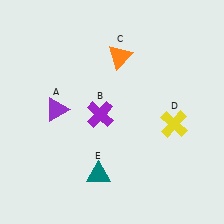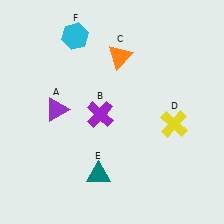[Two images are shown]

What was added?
A cyan hexagon (F) was added in Image 2.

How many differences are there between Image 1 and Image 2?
There is 1 difference between the two images.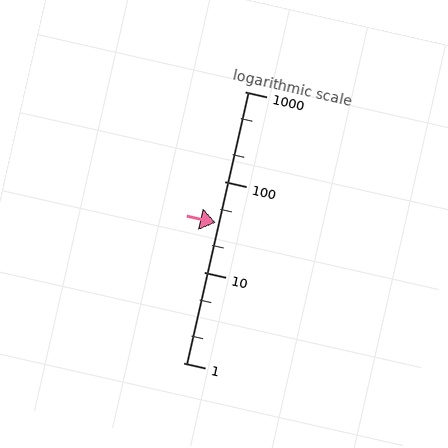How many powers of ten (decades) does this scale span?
The scale spans 3 decades, from 1 to 1000.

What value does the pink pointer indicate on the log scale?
The pointer indicates approximately 35.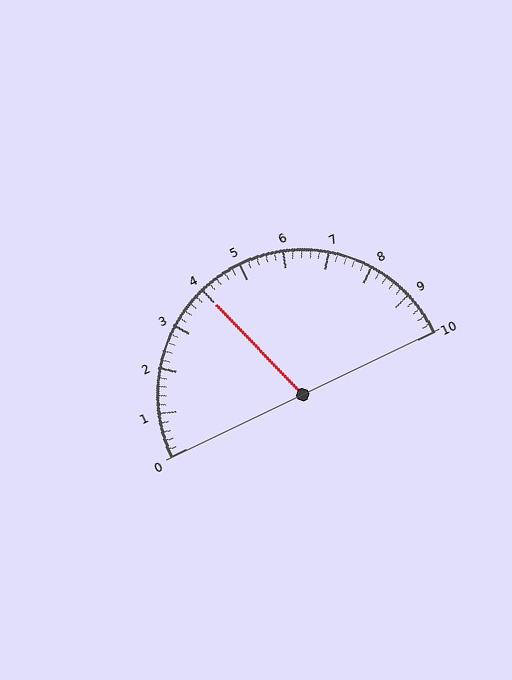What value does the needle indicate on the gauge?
The needle indicates approximately 4.0.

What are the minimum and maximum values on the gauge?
The gauge ranges from 0 to 10.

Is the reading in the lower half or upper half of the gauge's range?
The reading is in the lower half of the range (0 to 10).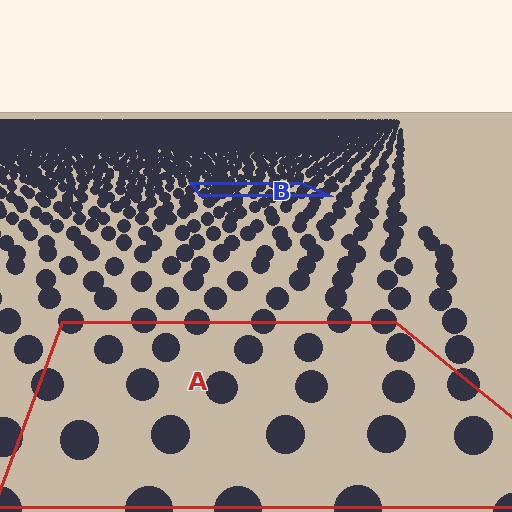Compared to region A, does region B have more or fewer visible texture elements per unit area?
Region B has more texture elements per unit area — they are packed more densely because it is farther away.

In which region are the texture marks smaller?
The texture marks are smaller in region B, because it is farther away.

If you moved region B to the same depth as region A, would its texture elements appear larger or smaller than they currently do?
They would appear larger. At a closer depth, the same texture elements are projected at a bigger on-screen size.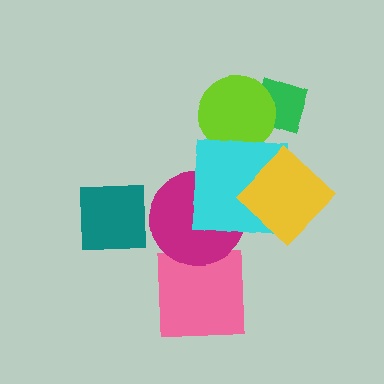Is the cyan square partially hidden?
Yes, it is partially covered by another shape.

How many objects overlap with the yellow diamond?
1 object overlaps with the yellow diamond.